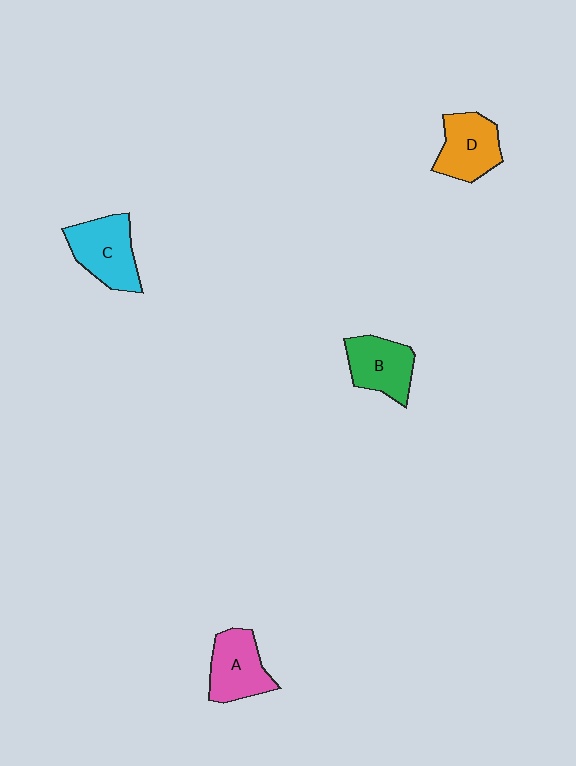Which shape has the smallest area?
Shape B (green).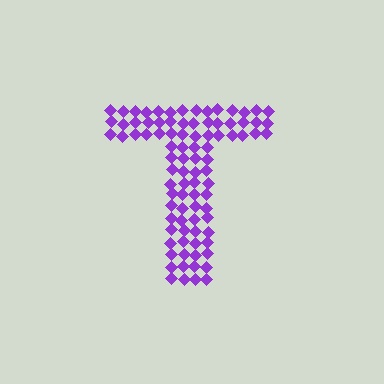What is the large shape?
The large shape is the letter T.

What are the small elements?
The small elements are diamonds.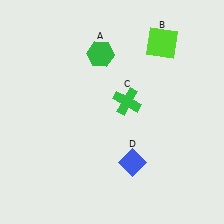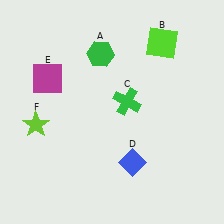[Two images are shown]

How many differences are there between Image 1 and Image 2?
There are 2 differences between the two images.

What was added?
A magenta square (E), a lime star (F) were added in Image 2.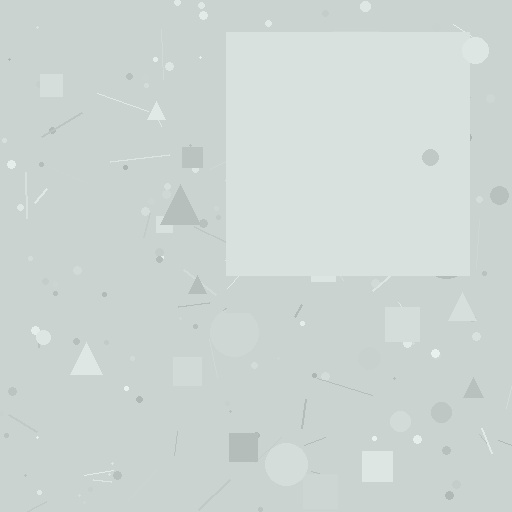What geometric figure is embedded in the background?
A square is embedded in the background.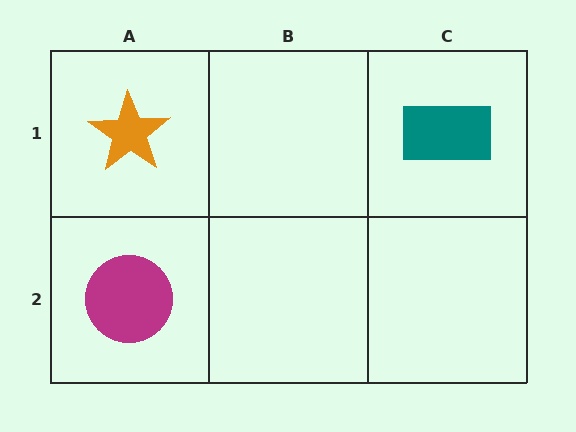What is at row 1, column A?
An orange star.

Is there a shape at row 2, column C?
No, that cell is empty.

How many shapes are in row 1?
2 shapes.